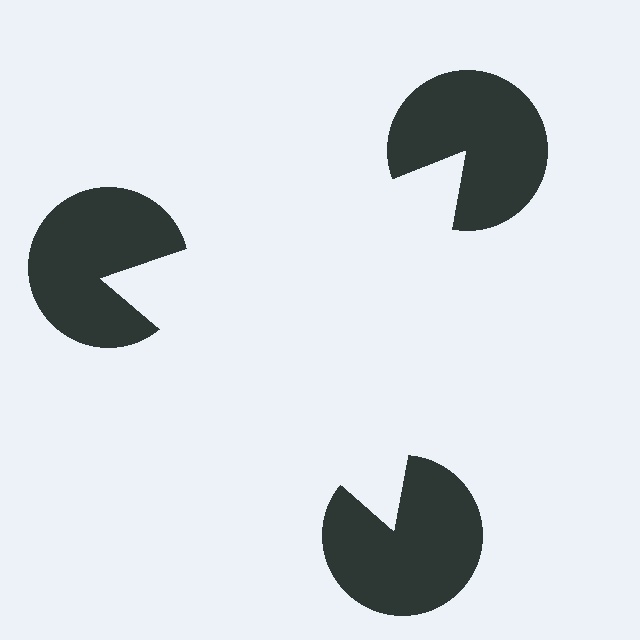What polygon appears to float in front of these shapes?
An illusory triangle — its edges are inferred from the aligned wedge cuts in the pac-man discs, not physically drawn.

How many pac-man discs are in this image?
There are 3 — one at each vertex of the illusory triangle.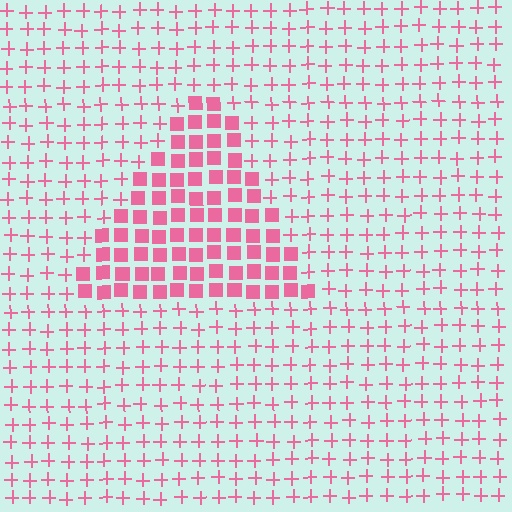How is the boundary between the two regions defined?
The boundary is defined by a change in element shape: squares inside vs. plus signs outside. All elements share the same color and spacing.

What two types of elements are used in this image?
The image uses squares inside the triangle region and plus signs outside it.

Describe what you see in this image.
The image is filled with small pink elements arranged in a uniform grid. A triangle-shaped region contains squares, while the surrounding area contains plus signs. The boundary is defined purely by the change in element shape.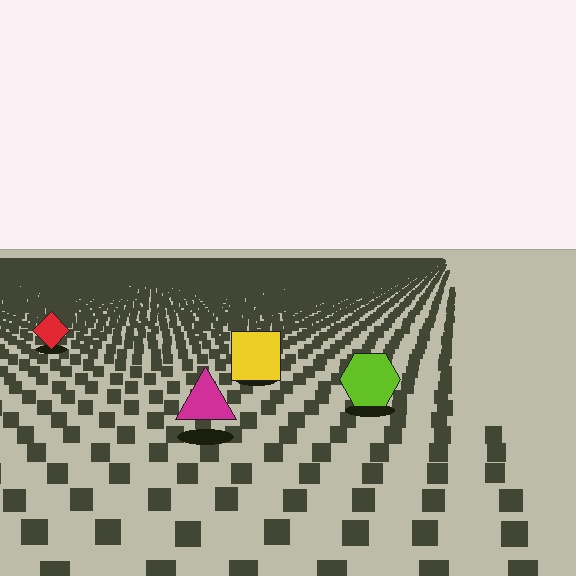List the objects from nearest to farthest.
From nearest to farthest: the magenta triangle, the lime hexagon, the yellow square, the red diamond.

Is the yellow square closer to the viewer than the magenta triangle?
No. The magenta triangle is closer — you can tell from the texture gradient: the ground texture is coarser near it.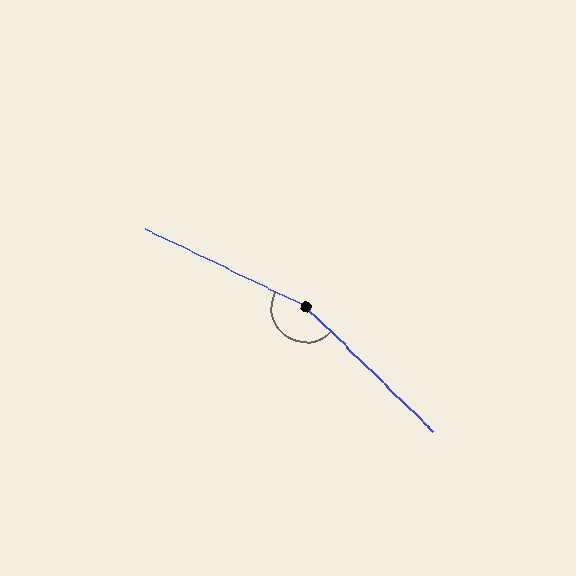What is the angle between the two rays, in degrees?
Approximately 162 degrees.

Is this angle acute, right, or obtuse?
It is obtuse.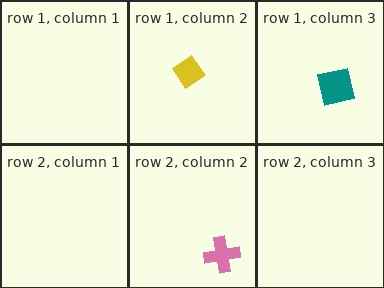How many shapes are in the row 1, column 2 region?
1.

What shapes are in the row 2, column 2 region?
The pink cross.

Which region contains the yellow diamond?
The row 1, column 2 region.